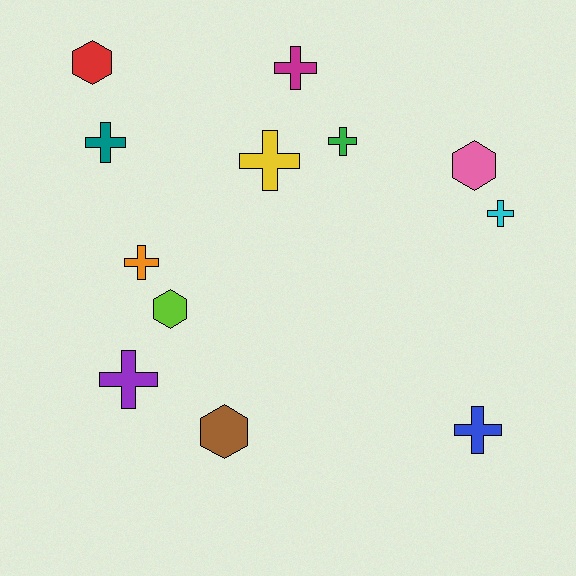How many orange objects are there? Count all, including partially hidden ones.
There is 1 orange object.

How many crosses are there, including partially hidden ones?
There are 8 crosses.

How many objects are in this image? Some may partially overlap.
There are 12 objects.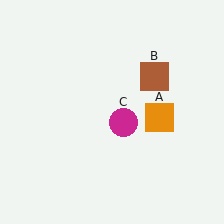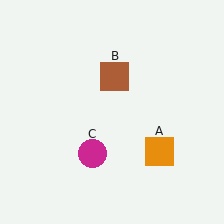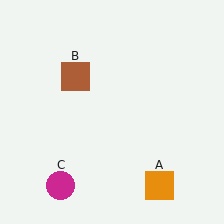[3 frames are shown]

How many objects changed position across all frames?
3 objects changed position: orange square (object A), brown square (object B), magenta circle (object C).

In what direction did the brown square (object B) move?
The brown square (object B) moved left.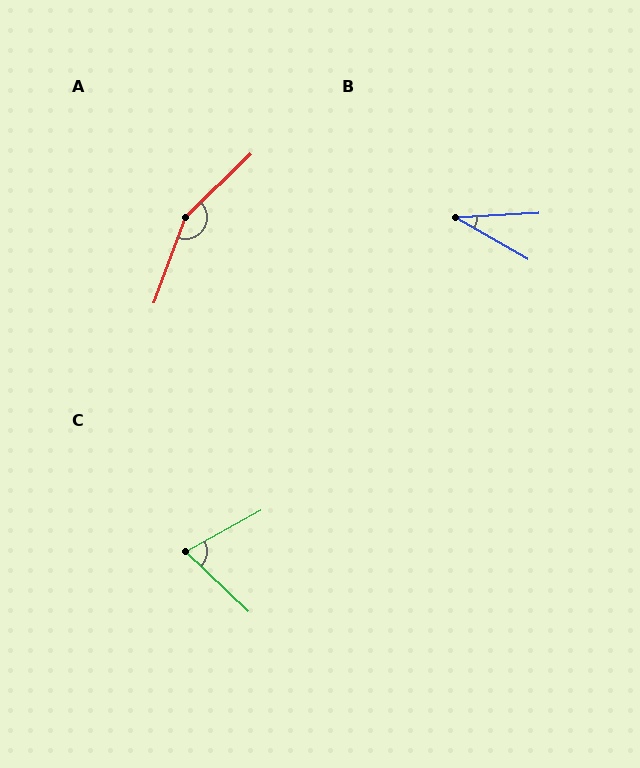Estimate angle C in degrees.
Approximately 72 degrees.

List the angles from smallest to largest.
B (33°), C (72°), A (154°).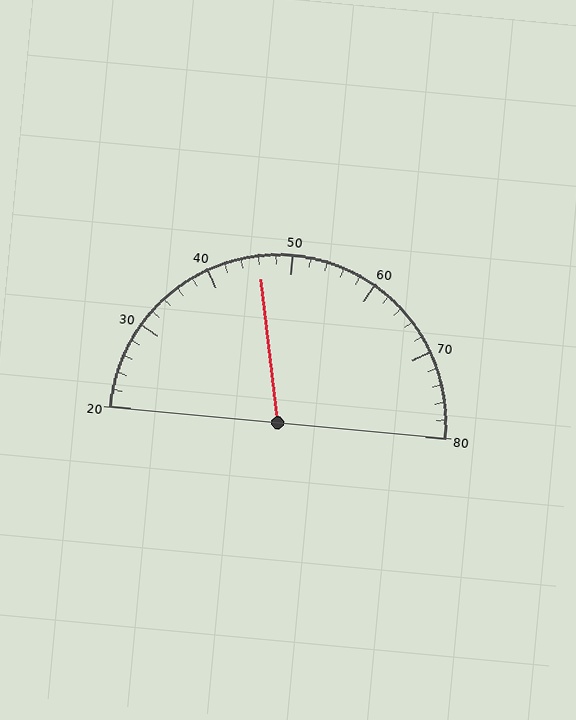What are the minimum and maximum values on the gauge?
The gauge ranges from 20 to 80.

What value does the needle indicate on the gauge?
The needle indicates approximately 46.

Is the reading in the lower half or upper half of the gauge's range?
The reading is in the lower half of the range (20 to 80).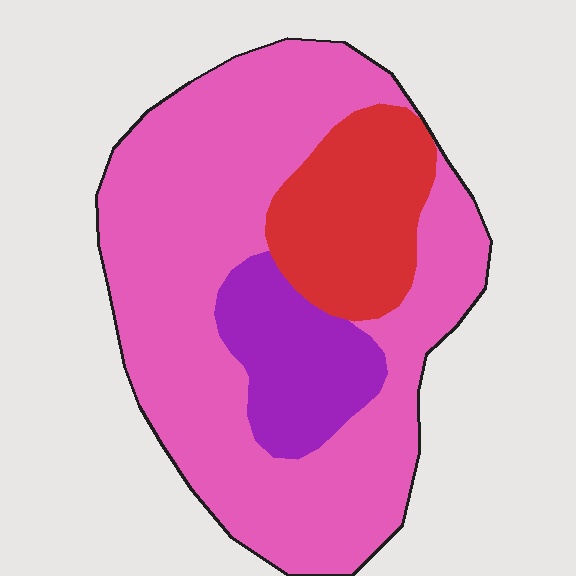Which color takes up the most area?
Pink, at roughly 70%.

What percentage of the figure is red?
Red covers 18% of the figure.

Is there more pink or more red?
Pink.